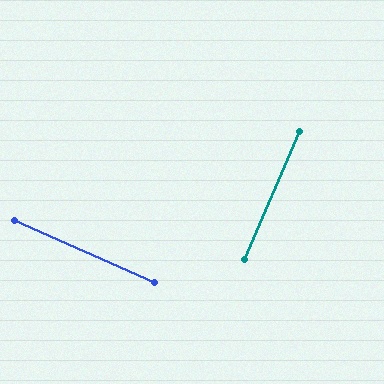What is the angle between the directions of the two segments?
Approximately 90 degrees.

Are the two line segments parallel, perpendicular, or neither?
Perpendicular — they meet at approximately 90°.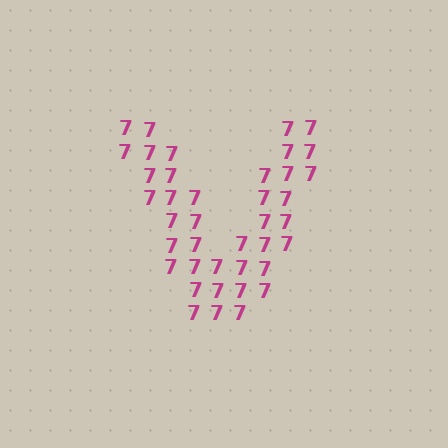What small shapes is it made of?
It is made of small digit 7's.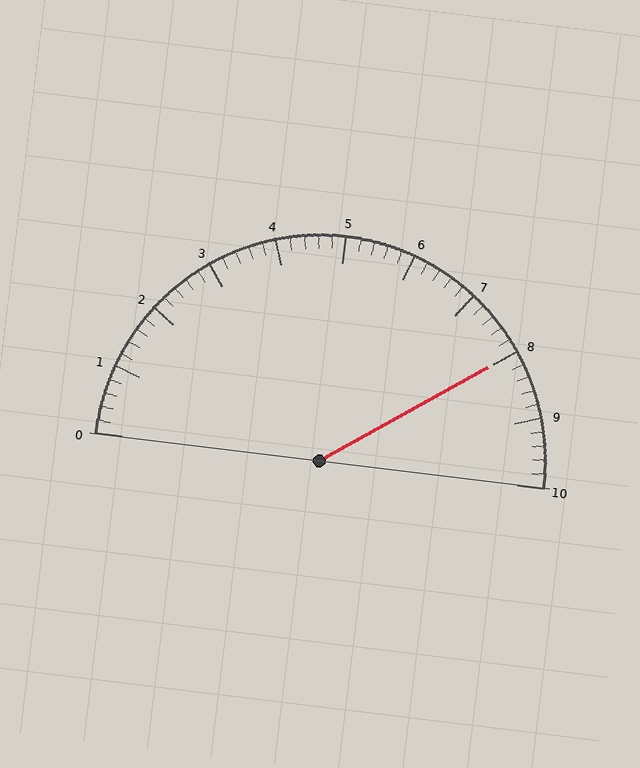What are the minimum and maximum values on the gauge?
The gauge ranges from 0 to 10.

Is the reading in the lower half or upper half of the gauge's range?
The reading is in the upper half of the range (0 to 10).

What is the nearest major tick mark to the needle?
The nearest major tick mark is 8.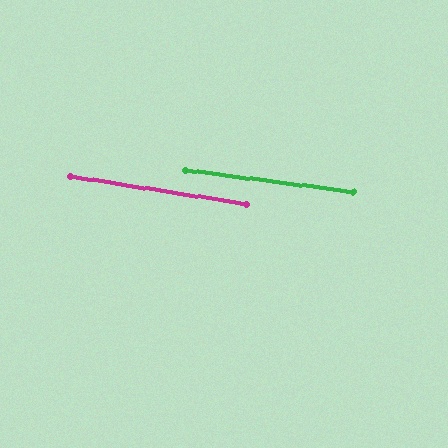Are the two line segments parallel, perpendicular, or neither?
Parallel — their directions differ by only 1.5°.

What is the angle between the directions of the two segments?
Approximately 1 degree.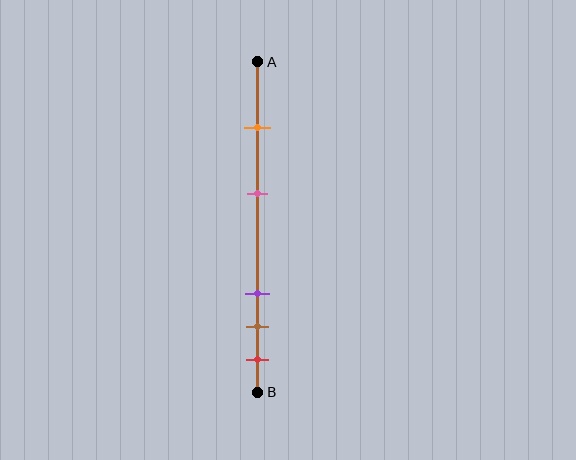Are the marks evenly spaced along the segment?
No, the marks are not evenly spaced.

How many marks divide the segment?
There are 5 marks dividing the segment.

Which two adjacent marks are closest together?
The brown and red marks are the closest adjacent pair.